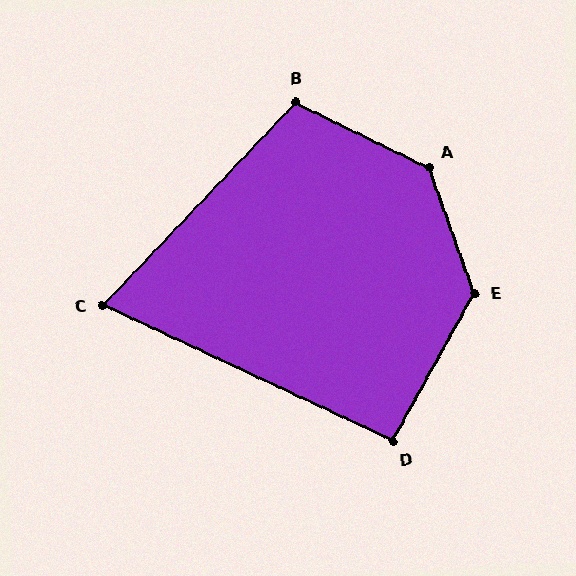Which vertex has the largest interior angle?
A, at approximately 135 degrees.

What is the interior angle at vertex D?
Approximately 93 degrees (approximately right).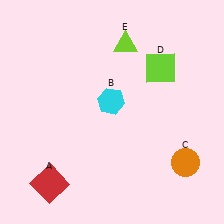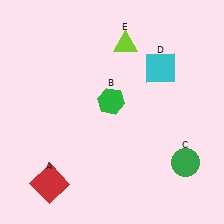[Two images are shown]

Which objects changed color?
B changed from cyan to green. C changed from orange to green. D changed from lime to cyan.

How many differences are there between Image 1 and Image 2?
There are 3 differences between the two images.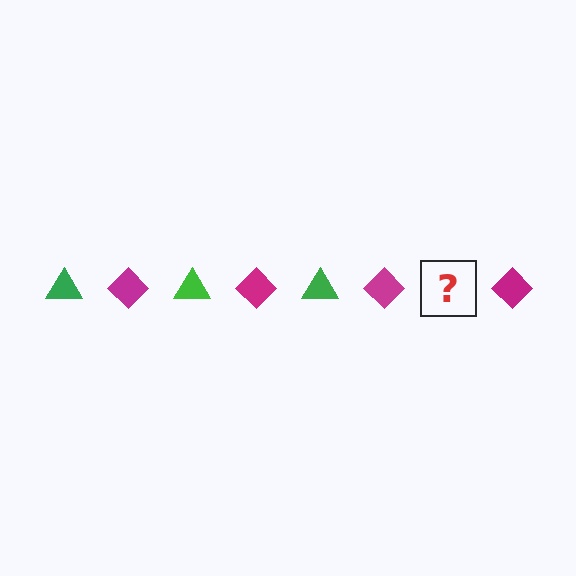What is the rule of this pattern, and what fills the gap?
The rule is that the pattern alternates between green triangle and magenta diamond. The gap should be filled with a green triangle.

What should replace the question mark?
The question mark should be replaced with a green triangle.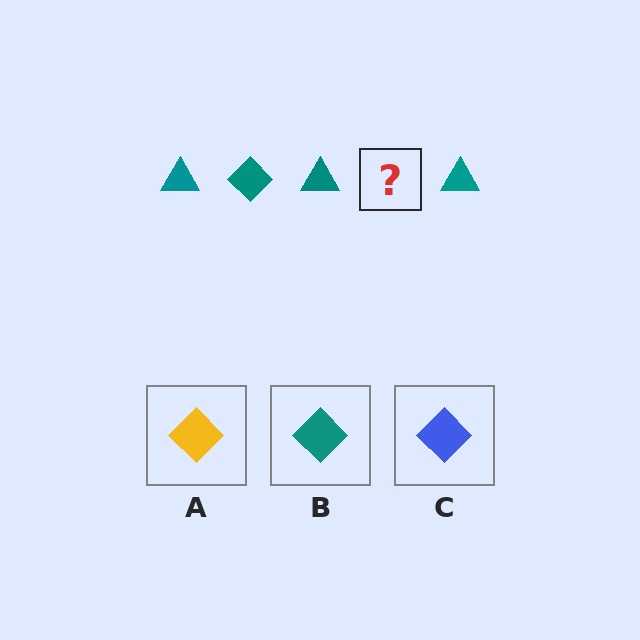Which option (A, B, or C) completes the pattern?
B.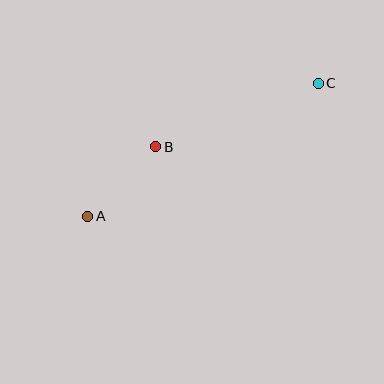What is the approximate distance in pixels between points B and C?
The distance between B and C is approximately 175 pixels.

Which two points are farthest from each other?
Points A and C are farthest from each other.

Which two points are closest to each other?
Points A and B are closest to each other.